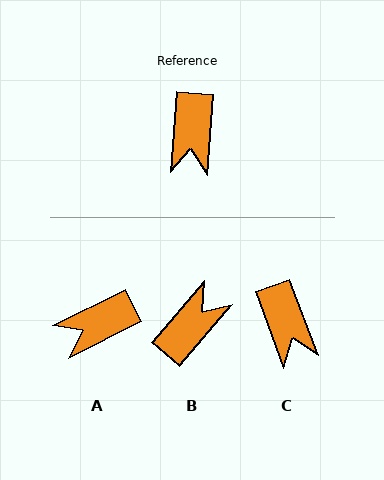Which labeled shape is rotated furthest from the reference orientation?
B, about 143 degrees away.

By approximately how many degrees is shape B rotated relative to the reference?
Approximately 143 degrees counter-clockwise.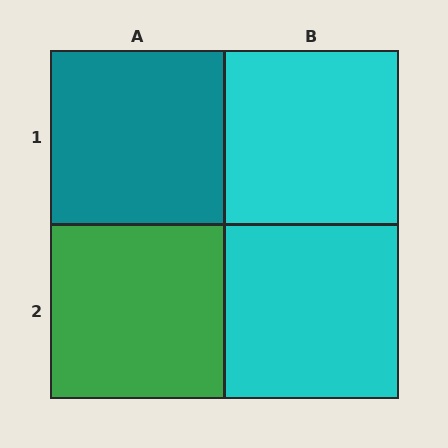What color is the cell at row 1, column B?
Cyan.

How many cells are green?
1 cell is green.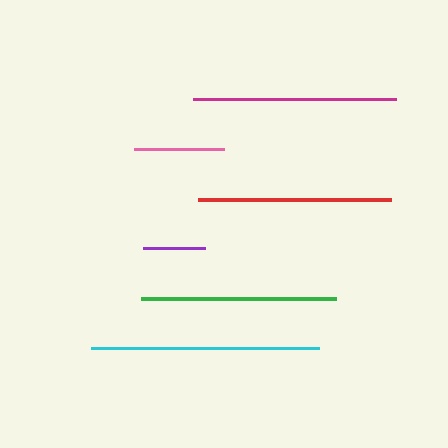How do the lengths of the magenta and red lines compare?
The magenta and red lines are approximately the same length.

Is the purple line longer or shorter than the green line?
The green line is longer than the purple line.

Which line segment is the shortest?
The purple line is the shortest at approximately 62 pixels.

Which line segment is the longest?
The cyan line is the longest at approximately 228 pixels.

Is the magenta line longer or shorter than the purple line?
The magenta line is longer than the purple line.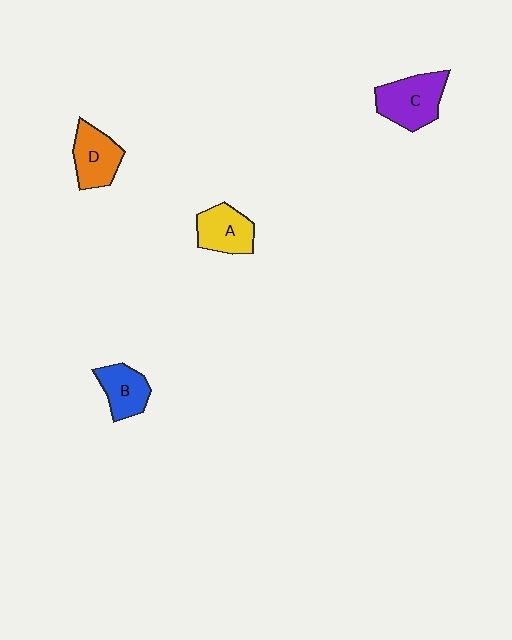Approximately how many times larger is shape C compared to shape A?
Approximately 1.3 times.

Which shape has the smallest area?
Shape B (blue).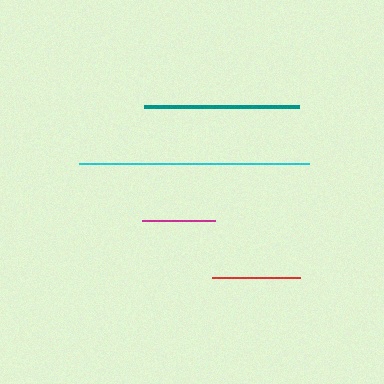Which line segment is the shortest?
The magenta line is the shortest at approximately 73 pixels.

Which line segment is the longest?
The cyan line is the longest at approximately 230 pixels.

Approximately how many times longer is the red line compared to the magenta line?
The red line is approximately 1.2 times the length of the magenta line.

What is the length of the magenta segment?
The magenta segment is approximately 73 pixels long.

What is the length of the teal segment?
The teal segment is approximately 155 pixels long.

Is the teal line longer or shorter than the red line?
The teal line is longer than the red line.